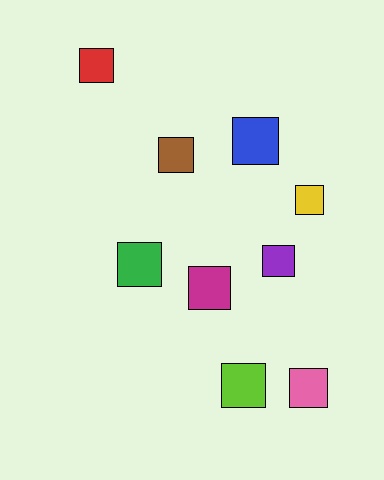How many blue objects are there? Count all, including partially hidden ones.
There is 1 blue object.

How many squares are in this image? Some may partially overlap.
There are 9 squares.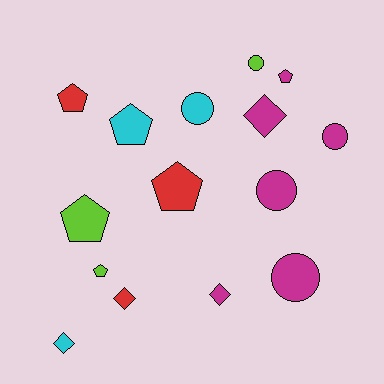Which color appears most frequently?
Magenta, with 6 objects.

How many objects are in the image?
There are 15 objects.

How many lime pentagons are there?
There are 2 lime pentagons.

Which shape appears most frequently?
Pentagon, with 6 objects.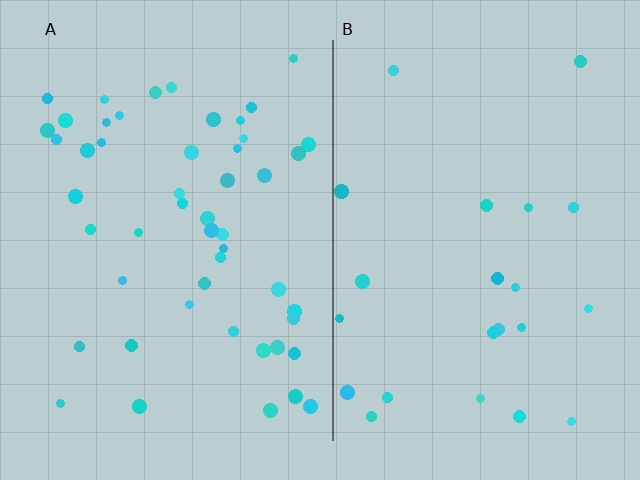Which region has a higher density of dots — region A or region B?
A (the left).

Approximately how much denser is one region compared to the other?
Approximately 2.2× — region A over region B.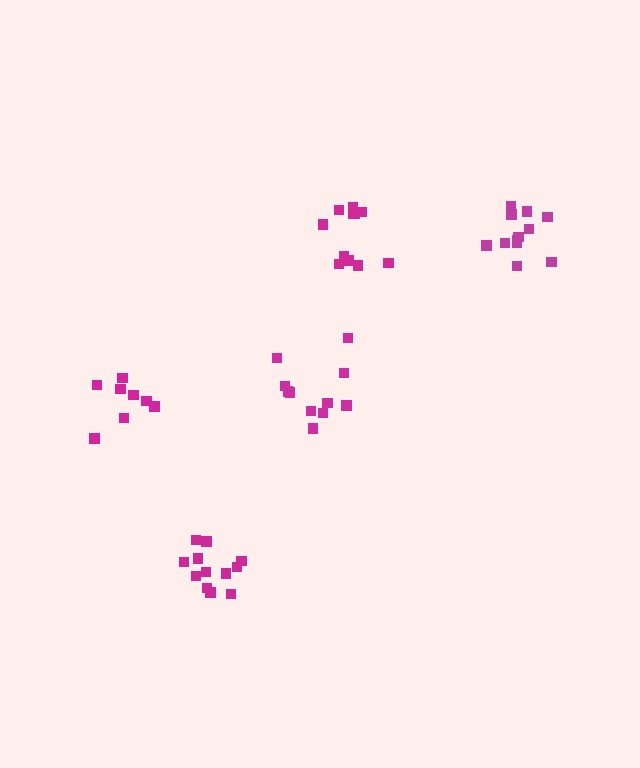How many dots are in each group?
Group 1: 8 dots, Group 2: 11 dots, Group 3: 12 dots, Group 4: 11 dots, Group 5: 12 dots (54 total).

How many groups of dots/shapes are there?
There are 5 groups.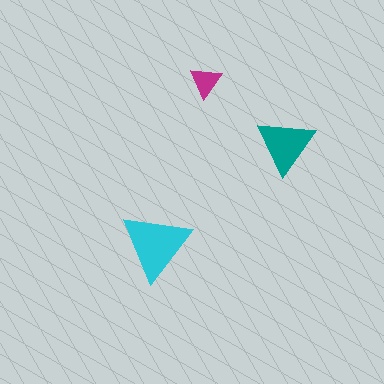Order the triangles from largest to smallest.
the cyan one, the teal one, the magenta one.